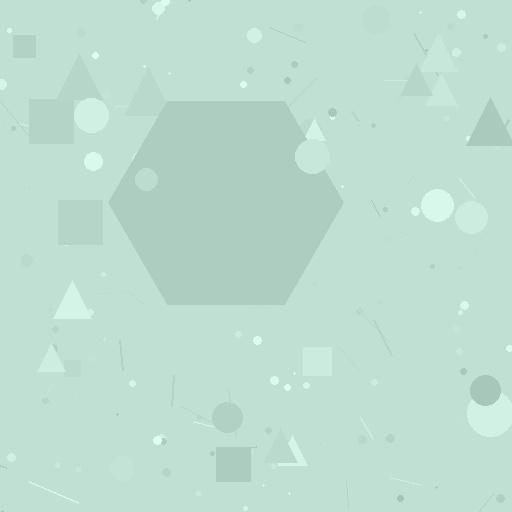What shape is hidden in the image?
A hexagon is hidden in the image.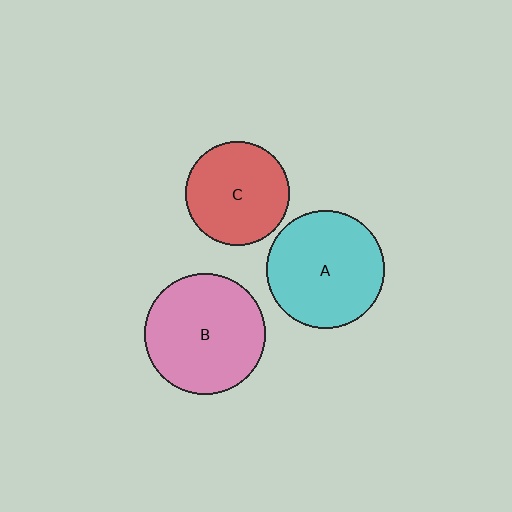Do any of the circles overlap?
No, none of the circles overlap.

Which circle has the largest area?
Circle B (pink).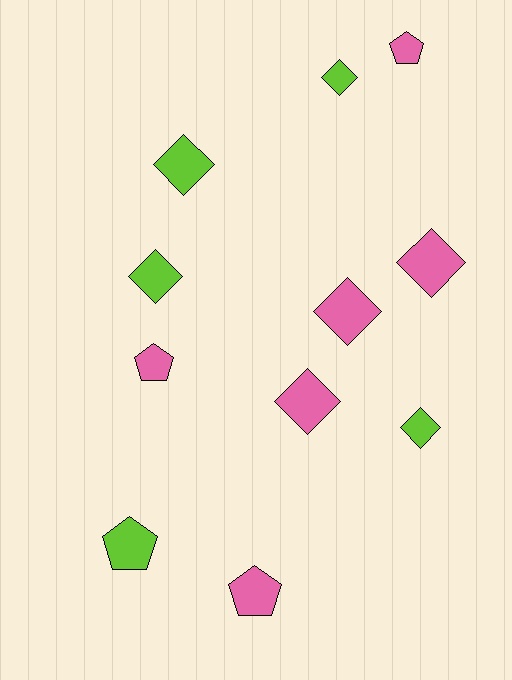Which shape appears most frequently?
Diamond, with 7 objects.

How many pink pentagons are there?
There are 3 pink pentagons.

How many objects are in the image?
There are 11 objects.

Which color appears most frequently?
Pink, with 6 objects.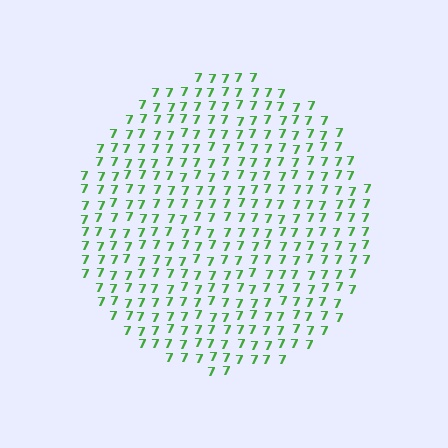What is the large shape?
The large shape is a circle.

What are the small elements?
The small elements are digit 7's.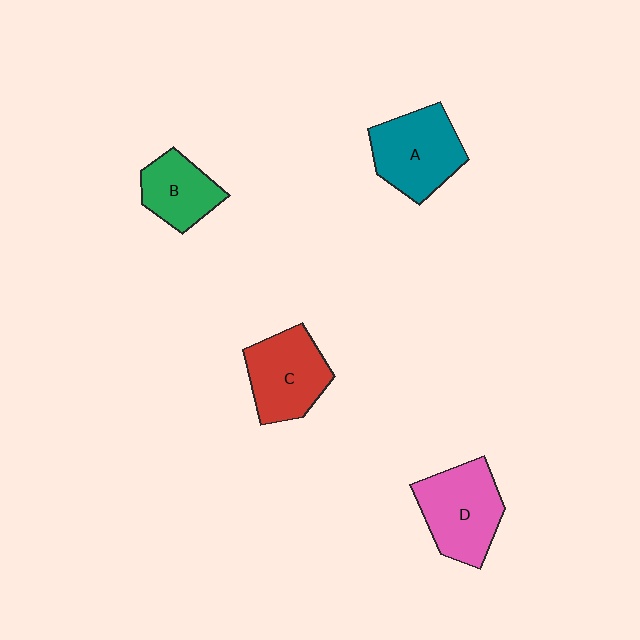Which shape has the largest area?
Shape D (pink).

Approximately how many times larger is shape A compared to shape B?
Approximately 1.4 times.